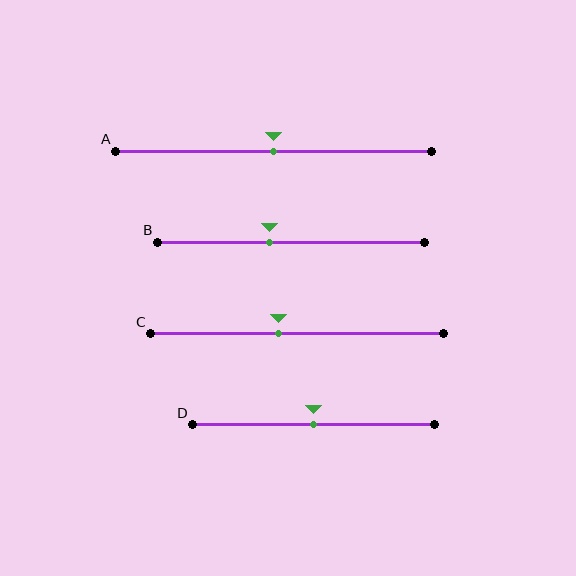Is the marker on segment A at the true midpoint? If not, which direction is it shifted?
Yes, the marker on segment A is at the true midpoint.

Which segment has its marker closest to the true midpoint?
Segment A has its marker closest to the true midpoint.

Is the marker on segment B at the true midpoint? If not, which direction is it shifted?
No, the marker on segment B is shifted to the left by about 8% of the segment length.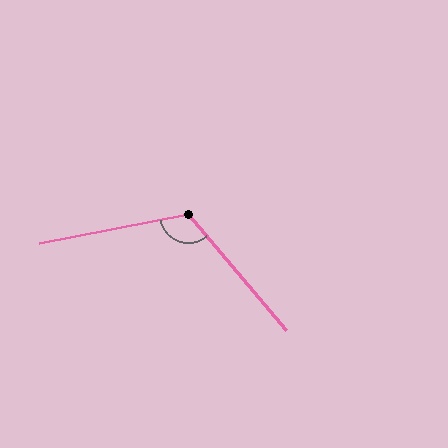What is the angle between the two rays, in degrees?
Approximately 119 degrees.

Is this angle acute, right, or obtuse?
It is obtuse.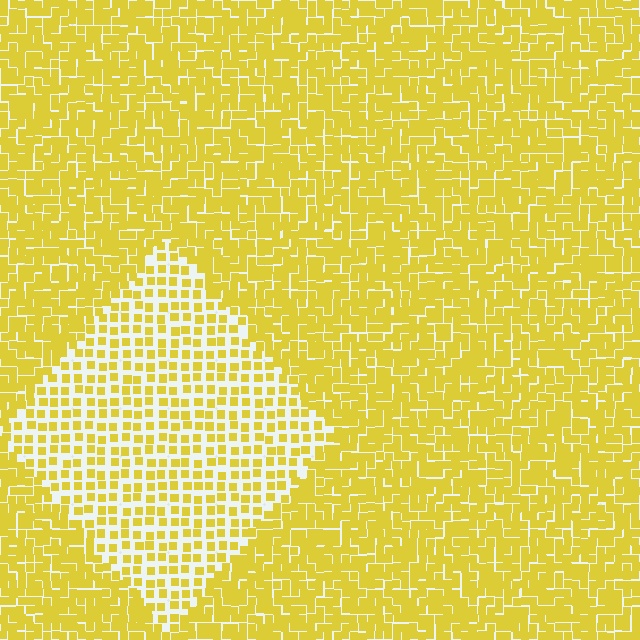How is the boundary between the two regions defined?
The boundary is defined by a change in element density (approximately 2.0x ratio). All elements are the same color, size, and shape.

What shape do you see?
I see a diamond.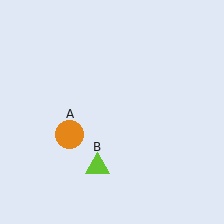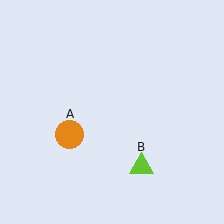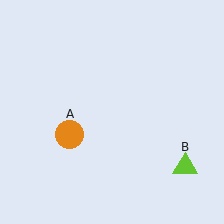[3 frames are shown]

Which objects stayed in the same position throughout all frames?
Orange circle (object A) remained stationary.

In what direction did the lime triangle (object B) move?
The lime triangle (object B) moved right.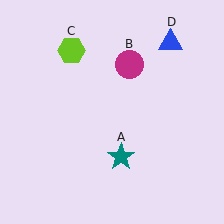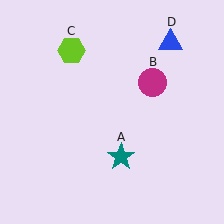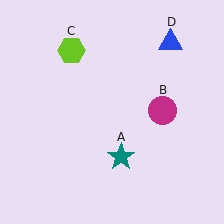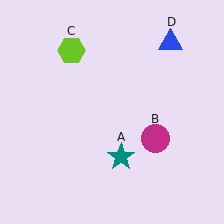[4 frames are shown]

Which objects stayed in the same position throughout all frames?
Teal star (object A) and lime hexagon (object C) and blue triangle (object D) remained stationary.